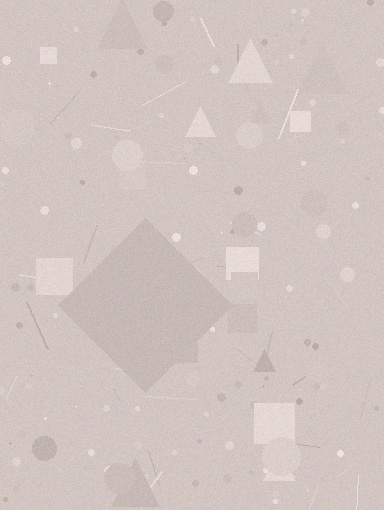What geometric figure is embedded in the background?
A diamond is embedded in the background.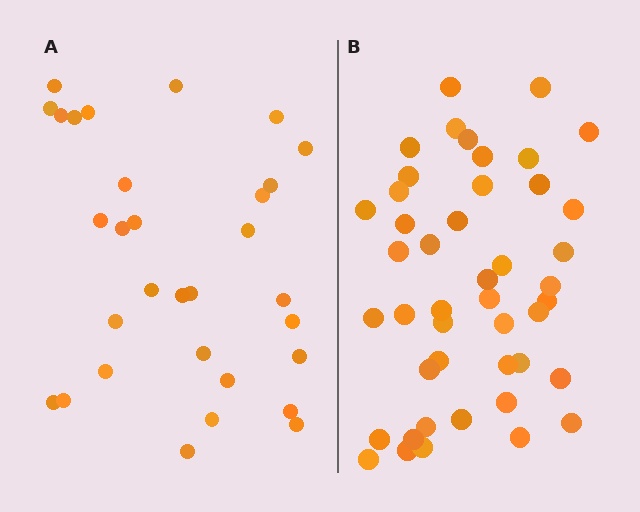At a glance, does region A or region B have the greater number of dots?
Region B (the right region) has more dots.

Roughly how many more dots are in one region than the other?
Region B has approximately 15 more dots than region A.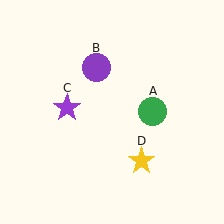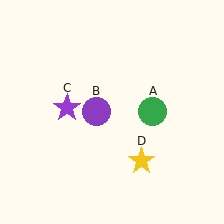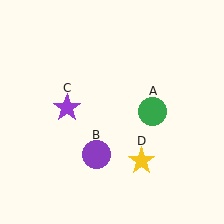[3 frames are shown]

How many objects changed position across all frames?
1 object changed position: purple circle (object B).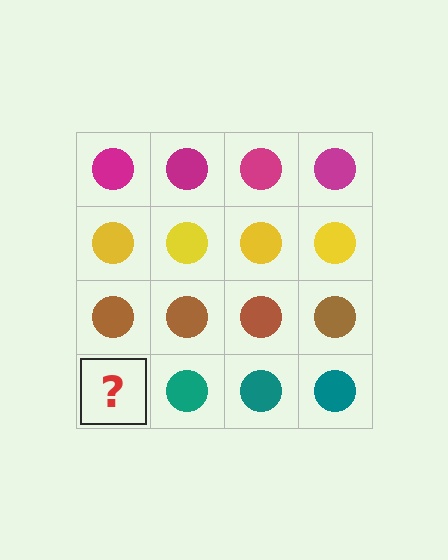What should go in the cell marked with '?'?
The missing cell should contain a teal circle.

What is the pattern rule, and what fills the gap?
The rule is that each row has a consistent color. The gap should be filled with a teal circle.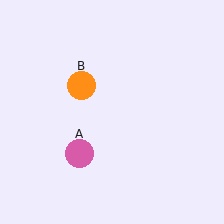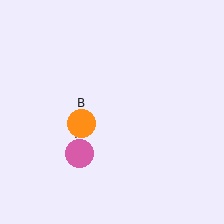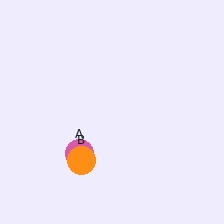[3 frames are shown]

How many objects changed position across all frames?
1 object changed position: orange circle (object B).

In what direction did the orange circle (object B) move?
The orange circle (object B) moved down.